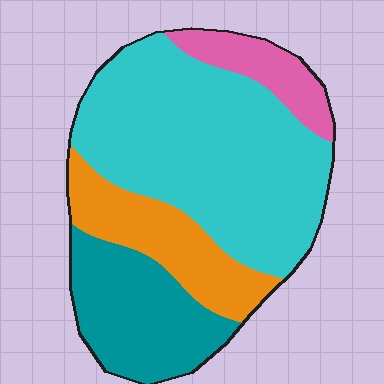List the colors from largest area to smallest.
From largest to smallest: cyan, teal, orange, pink.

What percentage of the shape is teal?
Teal takes up about one fifth (1/5) of the shape.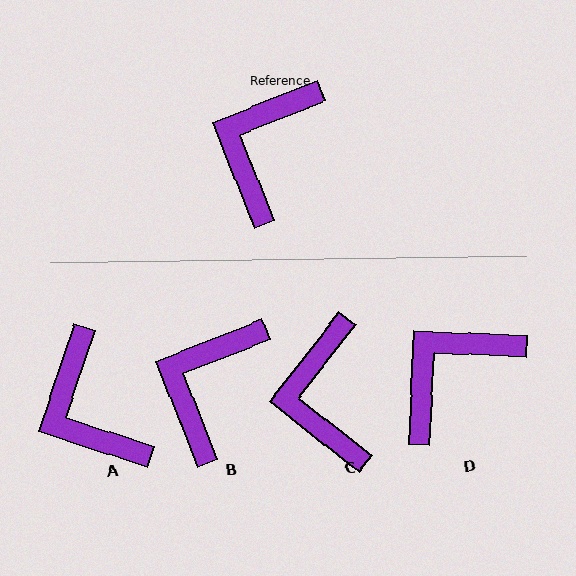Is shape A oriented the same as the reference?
No, it is off by about 50 degrees.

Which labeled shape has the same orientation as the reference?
B.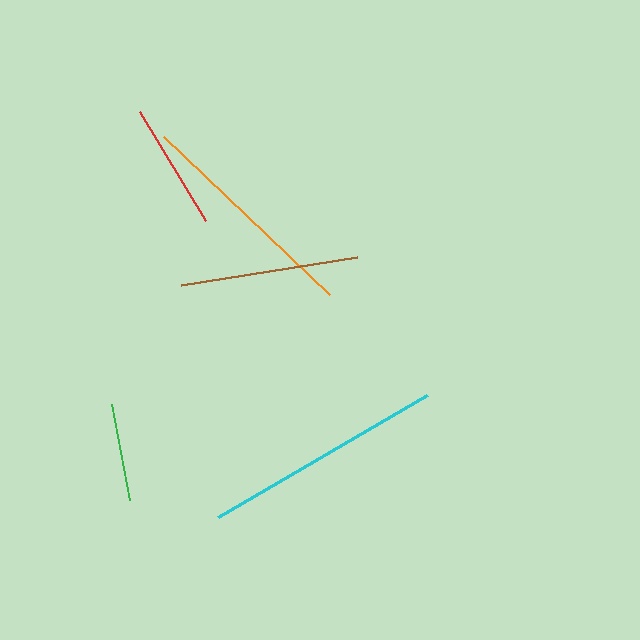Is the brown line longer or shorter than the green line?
The brown line is longer than the green line.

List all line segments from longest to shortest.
From longest to shortest: cyan, orange, brown, red, green.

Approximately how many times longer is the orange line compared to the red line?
The orange line is approximately 1.8 times the length of the red line.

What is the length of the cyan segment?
The cyan segment is approximately 242 pixels long.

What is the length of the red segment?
The red segment is approximately 127 pixels long.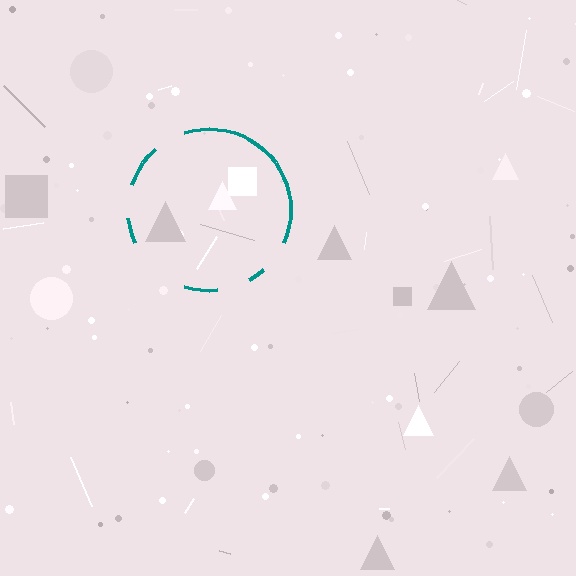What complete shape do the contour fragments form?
The contour fragments form a circle.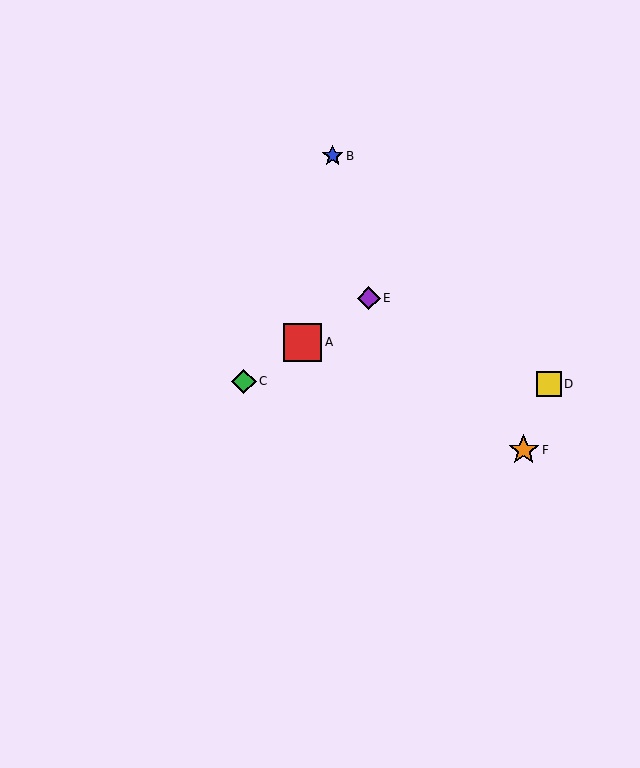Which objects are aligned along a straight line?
Objects A, C, E are aligned along a straight line.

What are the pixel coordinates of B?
Object B is at (333, 156).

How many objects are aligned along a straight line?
3 objects (A, C, E) are aligned along a straight line.